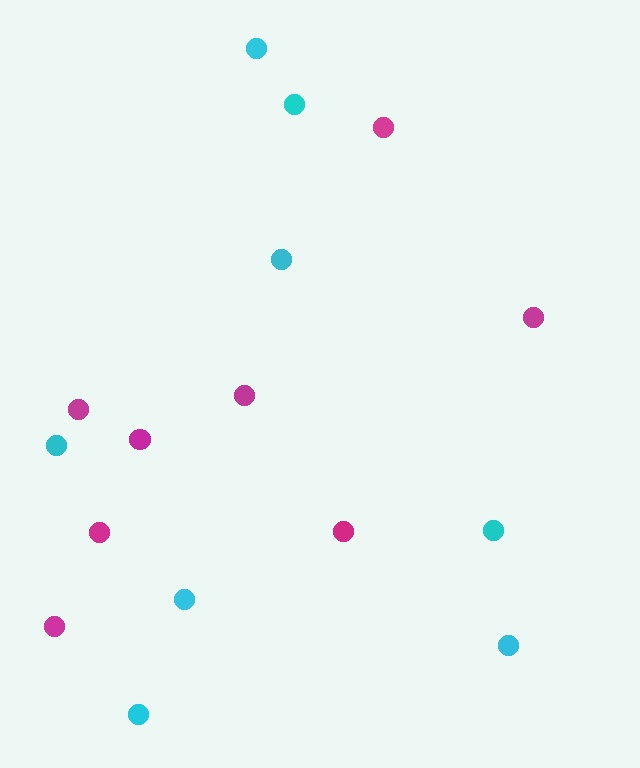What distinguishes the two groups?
There are 2 groups: one group of magenta circles (8) and one group of cyan circles (8).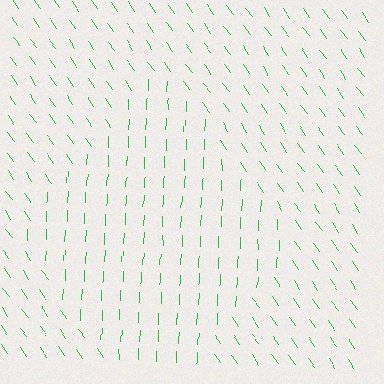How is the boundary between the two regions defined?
The boundary is defined purely by a change in line orientation (approximately 37 degrees difference). All lines are the same color and thickness.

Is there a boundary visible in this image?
Yes, there is a texture boundary formed by a change in line orientation.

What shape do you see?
I see a diamond.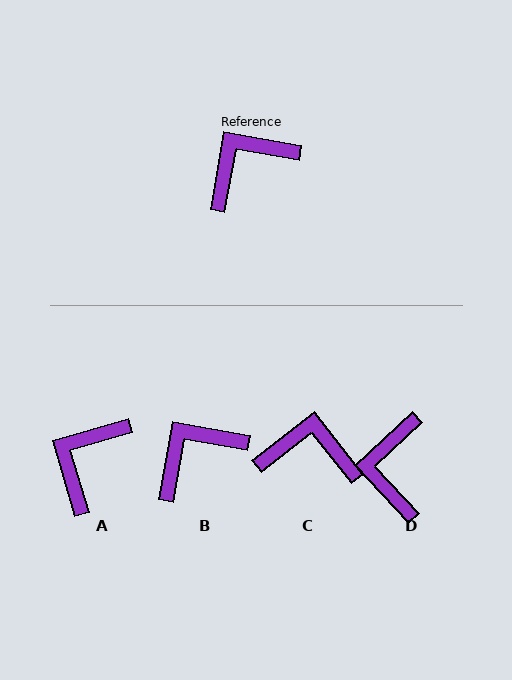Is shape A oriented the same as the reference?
No, it is off by about 26 degrees.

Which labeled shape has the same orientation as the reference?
B.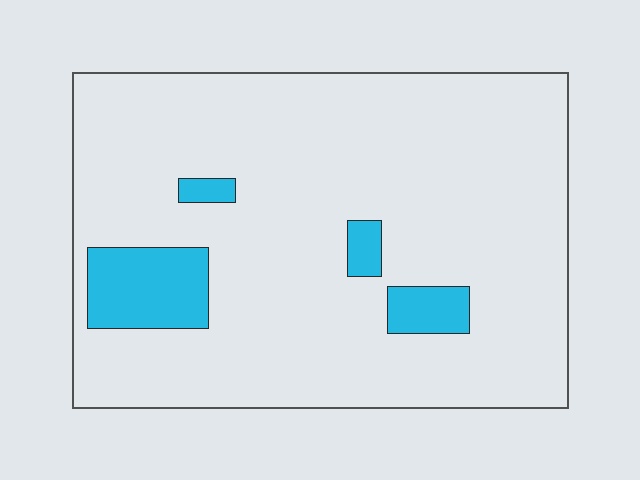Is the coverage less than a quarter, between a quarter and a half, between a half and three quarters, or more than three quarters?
Less than a quarter.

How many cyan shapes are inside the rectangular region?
4.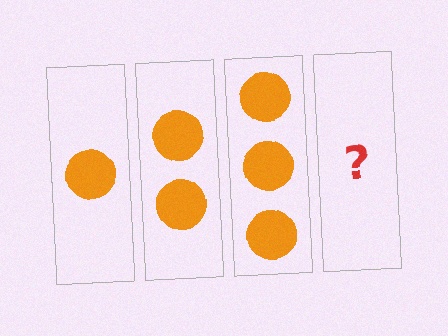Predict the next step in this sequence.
The next step is 4 circles.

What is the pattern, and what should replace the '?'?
The pattern is that each step adds one more circle. The '?' should be 4 circles.